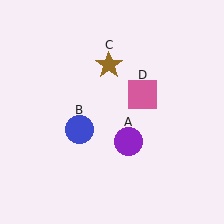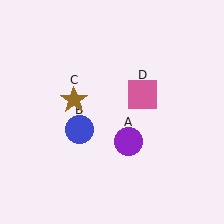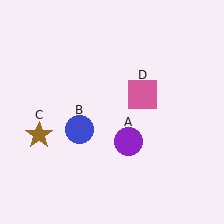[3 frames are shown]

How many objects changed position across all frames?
1 object changed position: brown star (object C).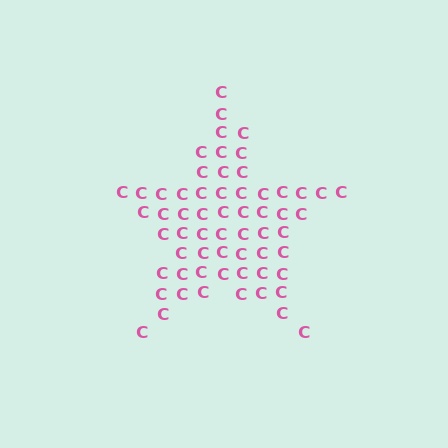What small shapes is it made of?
It is made of small letter C's.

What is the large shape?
The large shape is a star.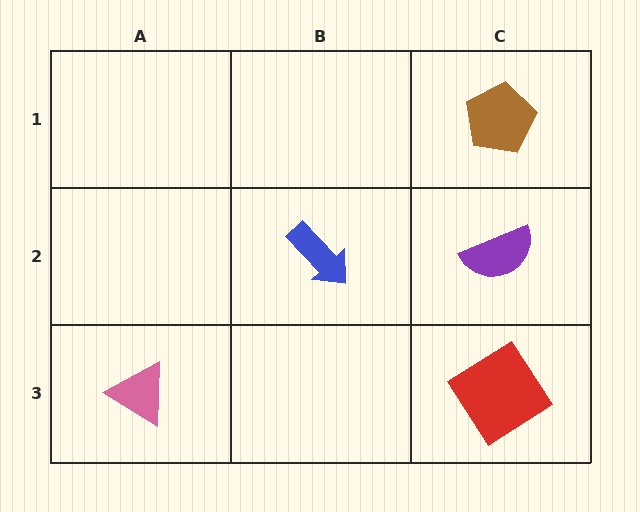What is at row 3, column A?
A pink triangle.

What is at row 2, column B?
A blue arrow.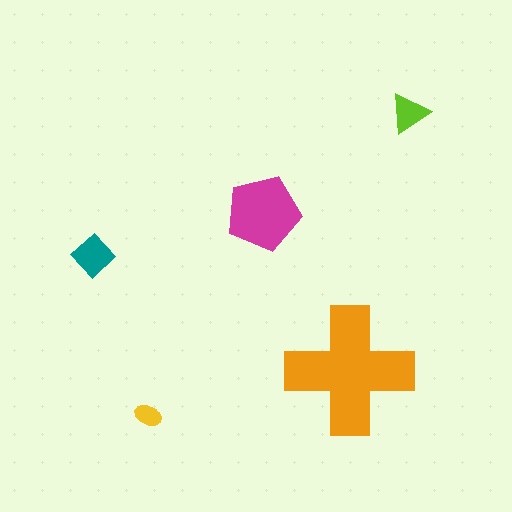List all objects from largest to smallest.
The orange cross, the magenta pentagon, the teal diamond, the lime triangle, the yellow ellipse.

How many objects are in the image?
There are 5 objects in the image.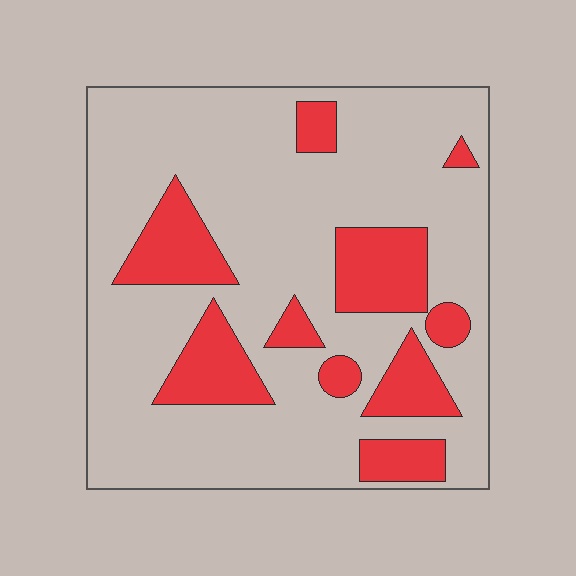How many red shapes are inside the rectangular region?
10.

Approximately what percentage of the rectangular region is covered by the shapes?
Approximately 25%.